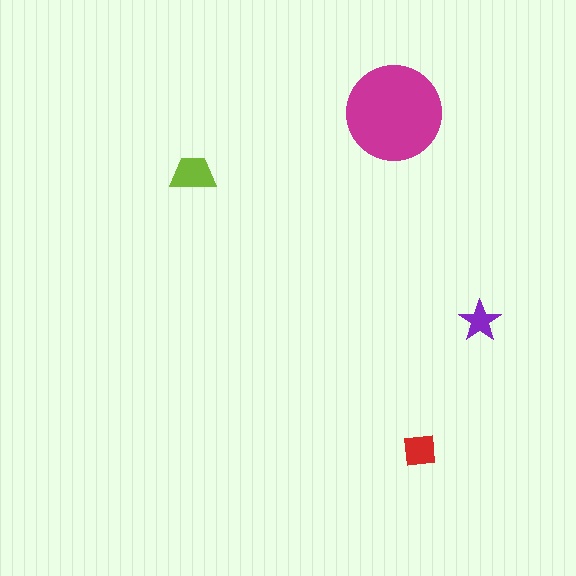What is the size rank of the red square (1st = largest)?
3rd.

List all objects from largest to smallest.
The magenta circle, the lime trapezoid, the red square, the purple star.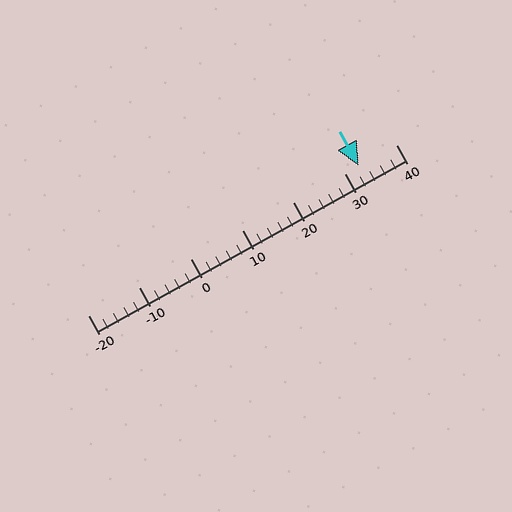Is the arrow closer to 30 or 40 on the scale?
The arrow is closer to 30.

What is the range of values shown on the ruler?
The ruler shows values from -20 to 40.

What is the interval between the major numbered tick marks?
The major tick marks are spaced 10 units apart.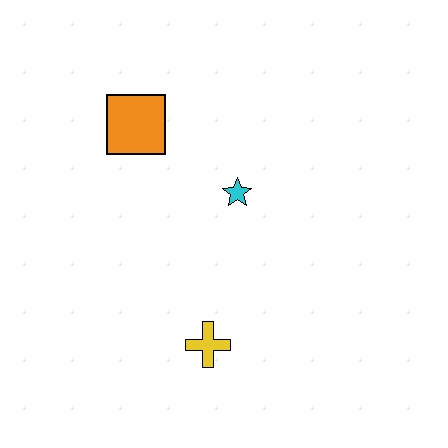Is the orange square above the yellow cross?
Yes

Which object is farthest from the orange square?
The yellow cross is farthest from the orange square.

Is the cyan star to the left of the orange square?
No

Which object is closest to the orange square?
The cyan star is closest to the orange square.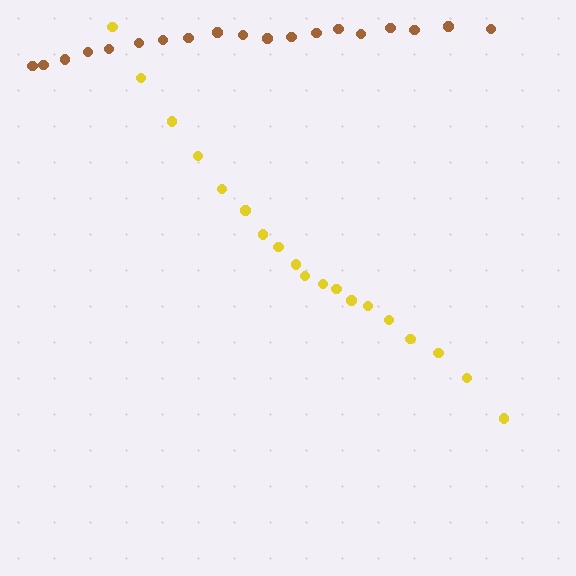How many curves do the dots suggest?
There are 2 distinct paths.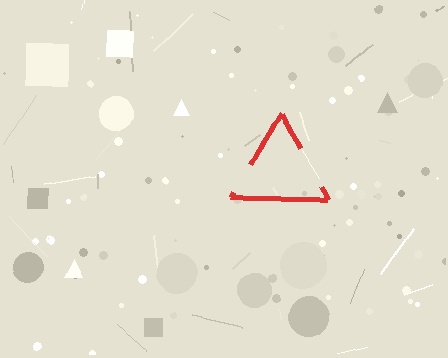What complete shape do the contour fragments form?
The contour fragments form a triangle.